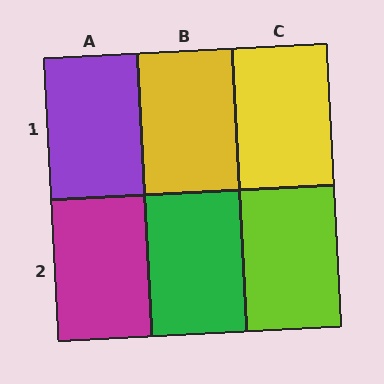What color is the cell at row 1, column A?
Purple.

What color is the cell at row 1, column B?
Yellow.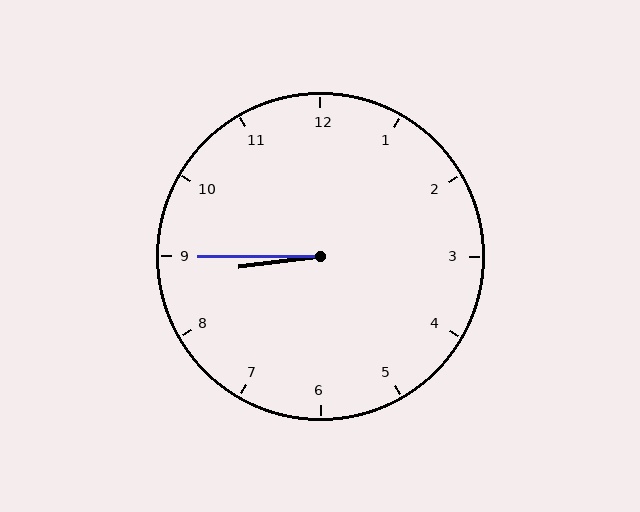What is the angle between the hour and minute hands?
Approximately 8 degrees.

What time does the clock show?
8:45.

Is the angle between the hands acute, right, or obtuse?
It is acute.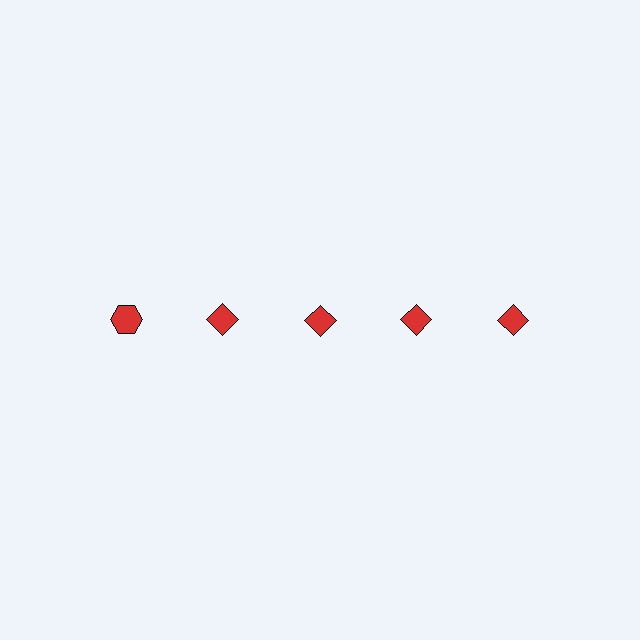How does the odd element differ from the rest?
It has a different shape: hexagon instead of diamond.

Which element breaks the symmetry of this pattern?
The red hexagon in the top row, leftmost column breaks the symmetry. All other shapes are red diamonds.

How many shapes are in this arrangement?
There are 5 shapes arranged in a grid pattern.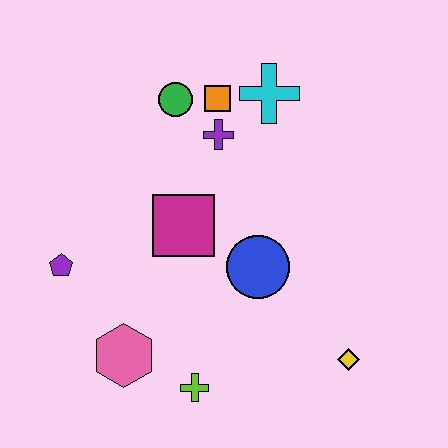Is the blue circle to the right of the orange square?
Yes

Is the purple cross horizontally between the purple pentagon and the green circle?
No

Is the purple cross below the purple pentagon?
No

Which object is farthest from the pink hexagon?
The cyan cross is farthest from the pink hexagon.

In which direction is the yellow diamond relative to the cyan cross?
The yellow diamond is below the cyan cross.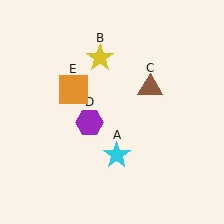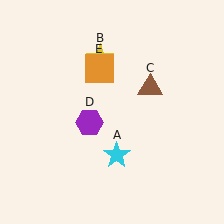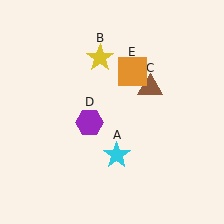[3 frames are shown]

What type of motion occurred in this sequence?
The orange square (object E) rotated clockwise around the center of the scene.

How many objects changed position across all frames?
1 object changed position: orange square (object E).